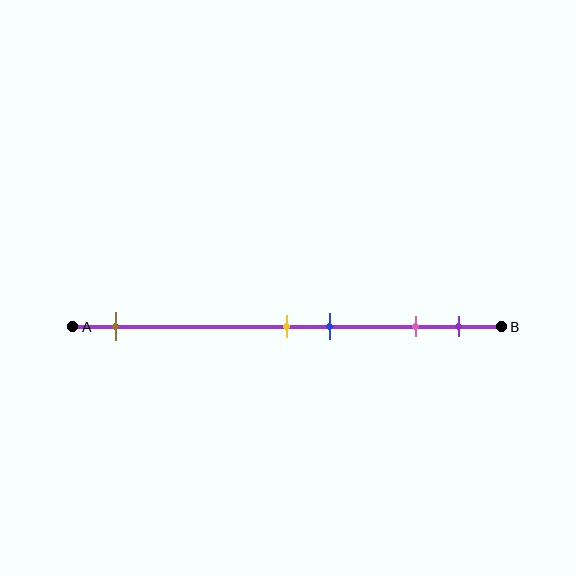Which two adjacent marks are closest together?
The yellow and blue marks are the closest adjacent pair.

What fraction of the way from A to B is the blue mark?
The blue mark is approximately 60% (0.6) of the way from A to B.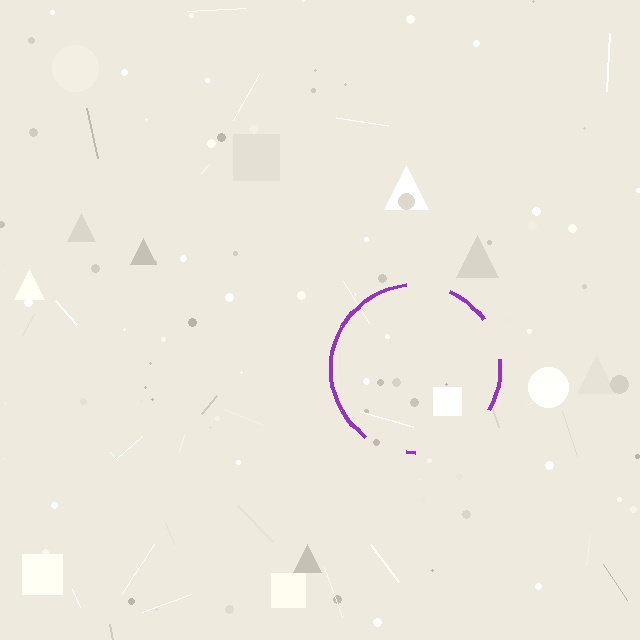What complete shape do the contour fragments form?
The contour fragments form a circle.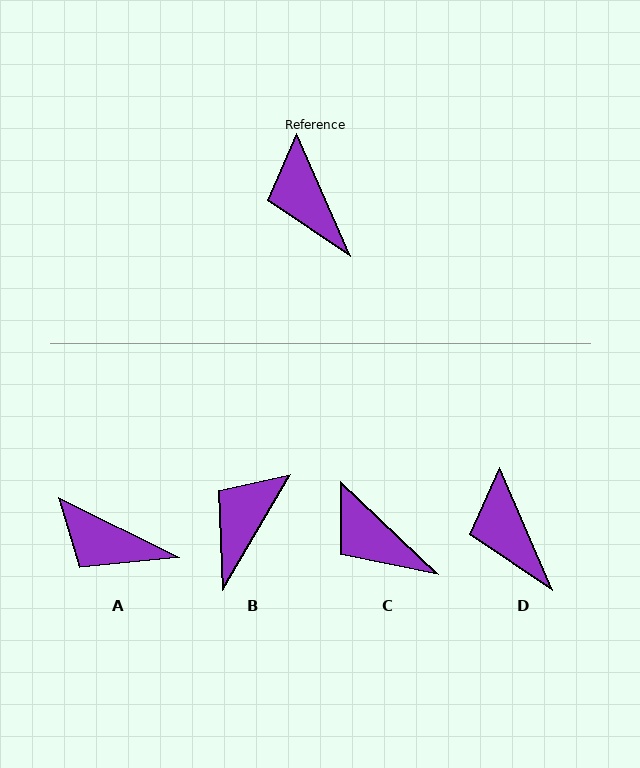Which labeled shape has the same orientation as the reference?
D.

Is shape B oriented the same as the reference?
No, it is off by about 54 degrees.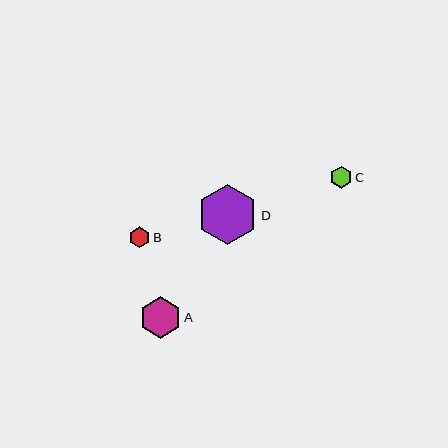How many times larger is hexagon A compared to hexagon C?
Hexagon A is approximately 1.9 times the size of hexagon C.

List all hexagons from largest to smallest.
From largest to smallest: D, A, C, B.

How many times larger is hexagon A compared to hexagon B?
Hexagon A is approximately 2.0 times the size of hexagon B.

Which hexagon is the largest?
Hexagon D is the largest with a size of approximately 61 pixels.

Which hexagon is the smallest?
Hexagon B is the smallest with a size of approximately 21 pixels.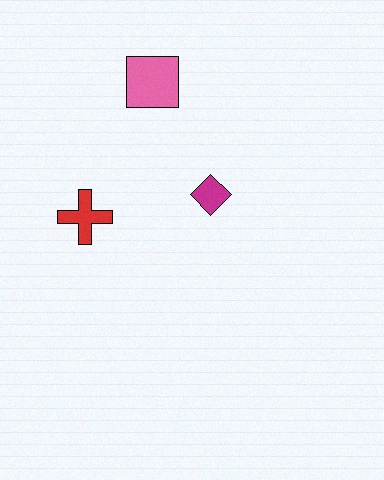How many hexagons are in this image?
There are no hexagons.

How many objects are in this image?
There are 3 objects.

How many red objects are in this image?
There is 1 red object.